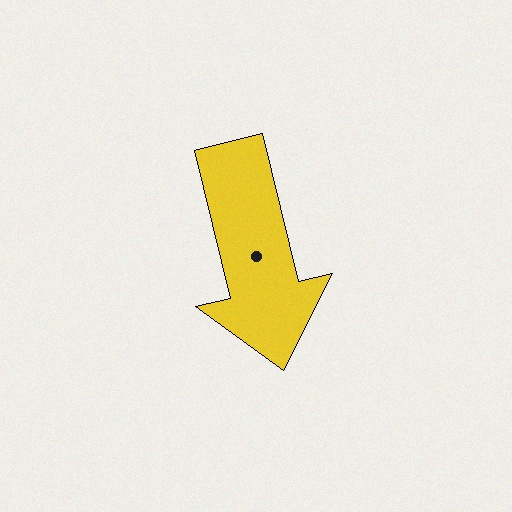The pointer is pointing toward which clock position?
Roughly 6 o'clock.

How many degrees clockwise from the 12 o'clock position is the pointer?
Approximately 166 degrees.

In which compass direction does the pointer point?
South.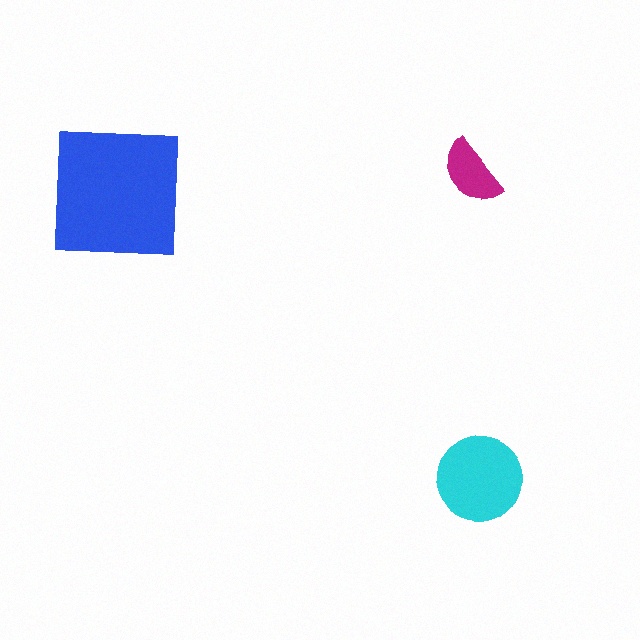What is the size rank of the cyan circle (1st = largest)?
2nd.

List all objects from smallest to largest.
The magenta semicircle, the cyan circle, the blue square.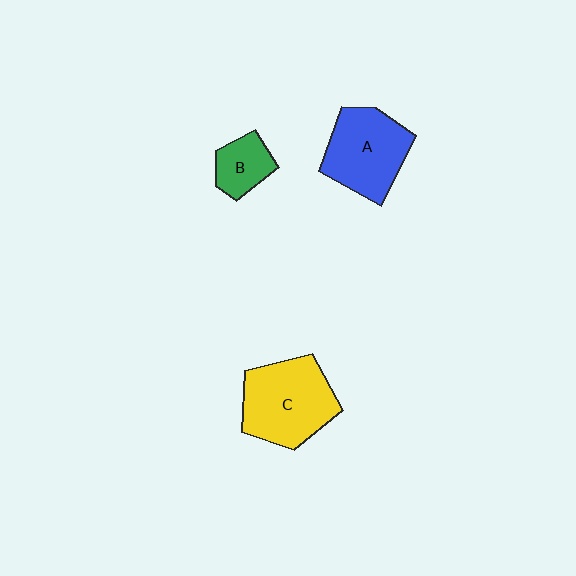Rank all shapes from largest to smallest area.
From largest to smallest: C (yellow), A (blue), B (green).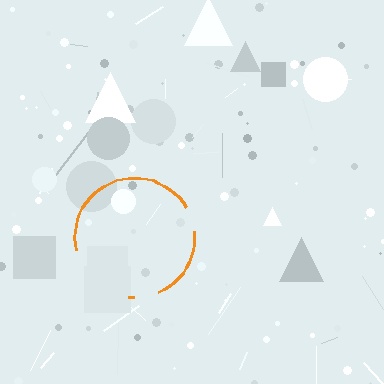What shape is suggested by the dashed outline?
The dashed outline suggests a circle.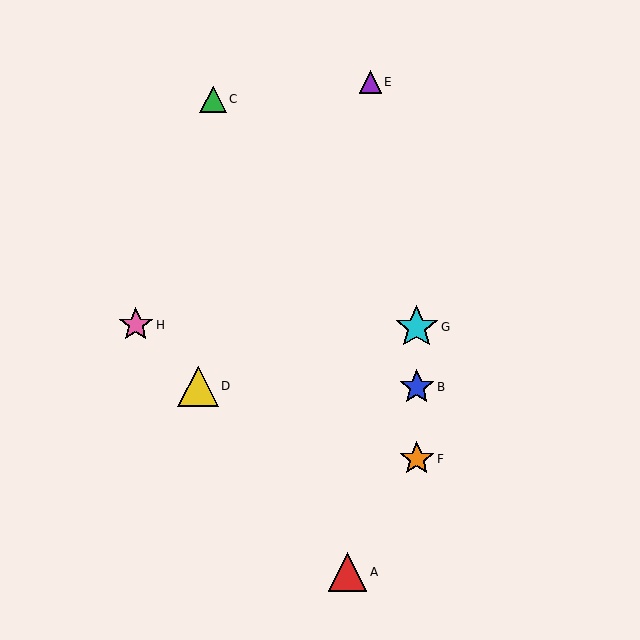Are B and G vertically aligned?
Yes, both are at x≈417.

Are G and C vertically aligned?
No, G is at x≈417 and C is at x≈213.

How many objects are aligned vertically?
3 objects (B, F, G) are aligned vertically.